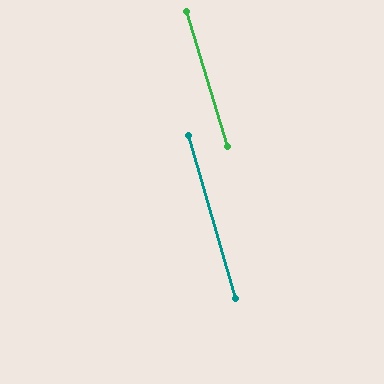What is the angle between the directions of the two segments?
Approximately 1 degree.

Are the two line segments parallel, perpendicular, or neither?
Parallel — their directions differ by only 0.6°.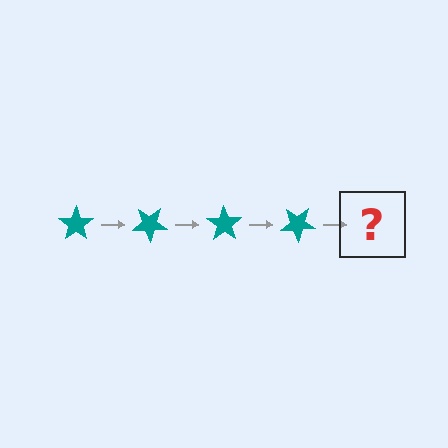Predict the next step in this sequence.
The next step is a teal star rotated 140 degrees.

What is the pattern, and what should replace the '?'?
The pattern is that the star rotates 35 degrees each step. The '?' should be a teal star rotated 140 degrees.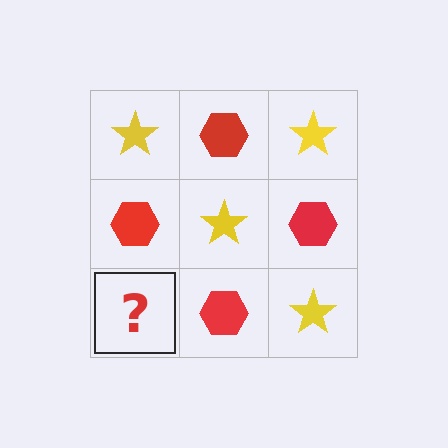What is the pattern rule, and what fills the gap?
The rule is that it alternates yellow star and red hexagon in a checkerboard pattern. The gap should be filled with a yellow star.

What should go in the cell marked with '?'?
The missing cell should contain a yellow star.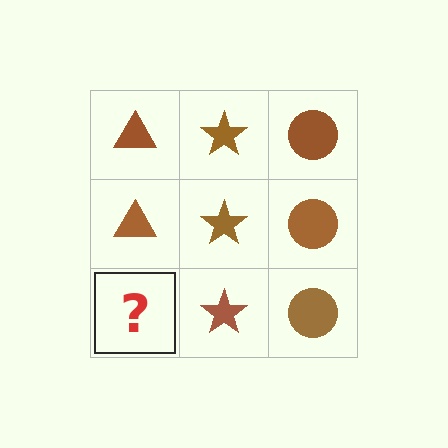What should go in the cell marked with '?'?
The missing cell should contain a brown triangle.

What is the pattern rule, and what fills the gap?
The rule is that each column has a consistent shape. The gap should be filled with a brown triangle.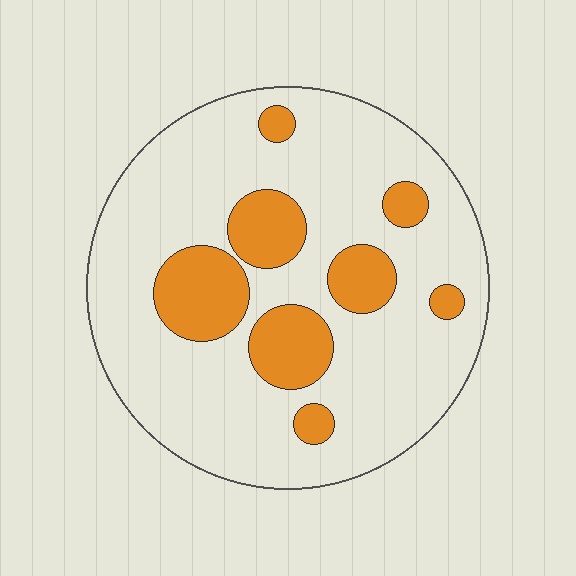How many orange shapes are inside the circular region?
8.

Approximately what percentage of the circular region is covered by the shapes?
Approximately 20%.